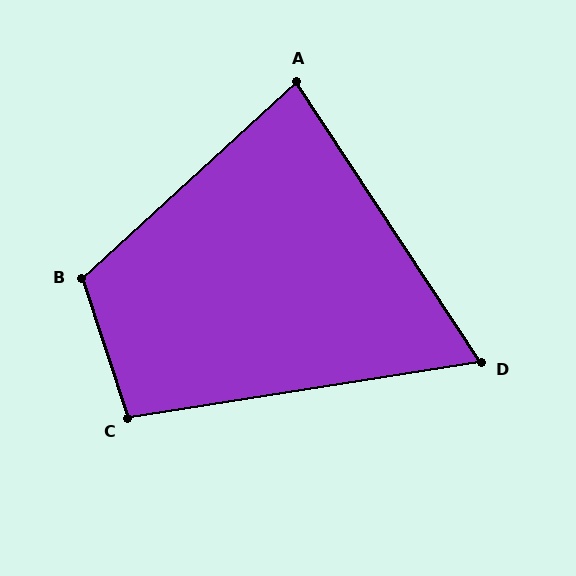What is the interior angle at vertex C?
Approximately 99 degrees (obtuse).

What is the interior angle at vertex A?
Approximately 81 degrees (acute).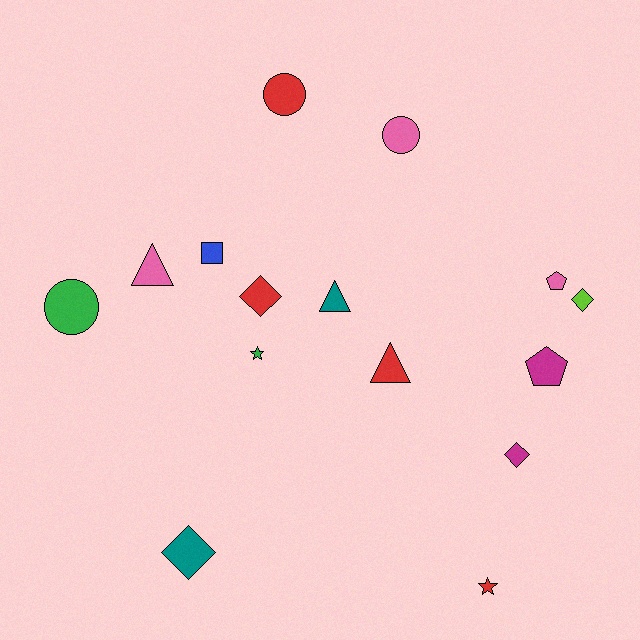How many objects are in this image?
There are 15 objects.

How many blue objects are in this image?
There is 1 blue object.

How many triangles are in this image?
There are 3 triangles.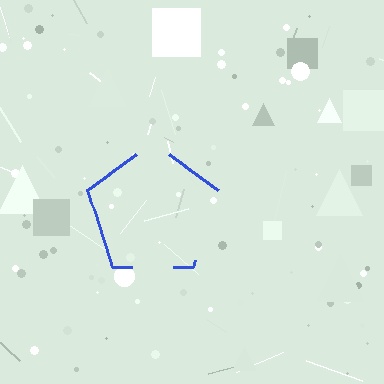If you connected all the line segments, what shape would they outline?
They would outline a pentagon.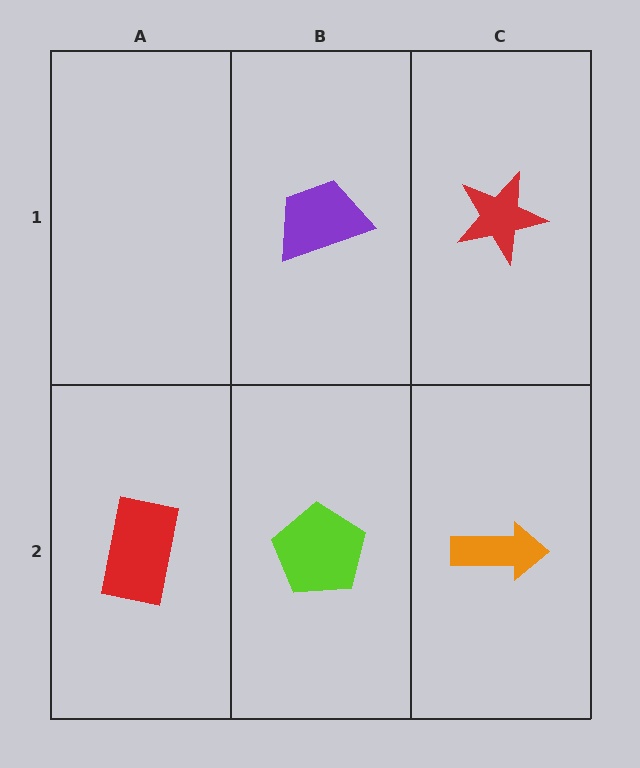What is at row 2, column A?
A red rectangle.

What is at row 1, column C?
A red star.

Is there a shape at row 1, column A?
No, that cell is empty.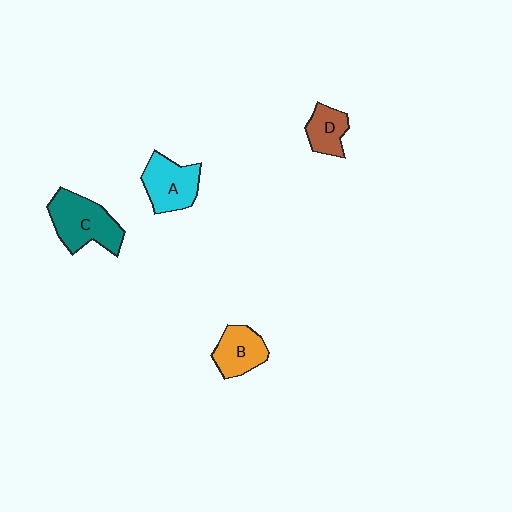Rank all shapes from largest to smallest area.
From largest to smallest: C (teal), A (cyan), B (orange), D (brown).